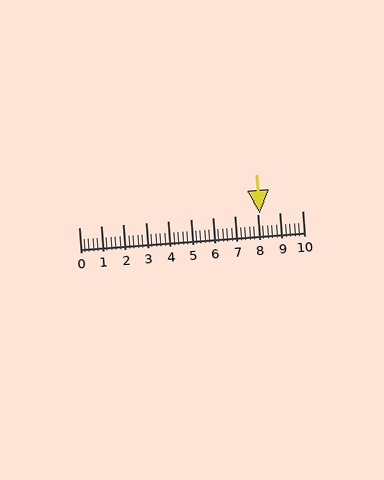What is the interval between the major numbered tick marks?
The major tick marks are spaced 1 units apart.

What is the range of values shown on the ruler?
The ruler shows values from 0 to 10.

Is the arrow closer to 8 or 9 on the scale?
The arrow is closer to 8.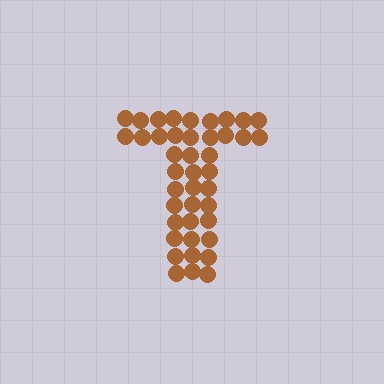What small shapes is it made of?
It is made of small circles.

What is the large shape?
The large shape is the letter T.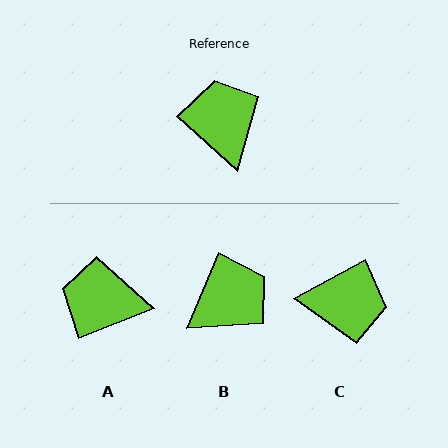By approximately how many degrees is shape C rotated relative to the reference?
Approximately 109 degrees clockwise.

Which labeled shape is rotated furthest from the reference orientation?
C, about 109 degrees away.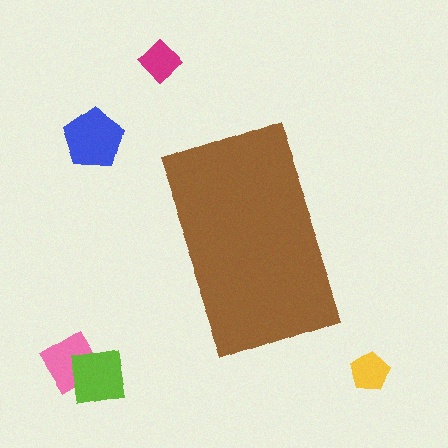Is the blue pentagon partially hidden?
No, the blue pentagon is fully visible.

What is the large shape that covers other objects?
A brown rectangle.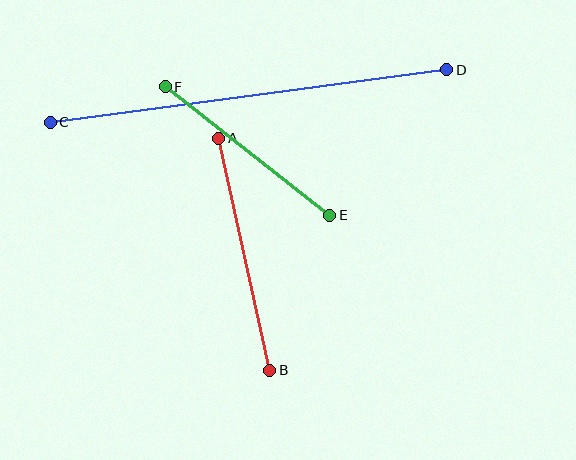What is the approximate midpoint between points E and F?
The midpoint is at approximately (247, 151) pixels.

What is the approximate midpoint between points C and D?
The midpoint is at approximately (248, 96) pixels.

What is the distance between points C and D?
The distance is approximately 400 pixels.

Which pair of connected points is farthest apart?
Points C and D are farthest apart.